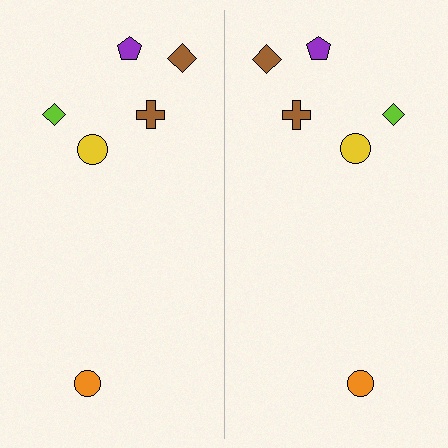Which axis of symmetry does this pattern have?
The pattern has a vertical axis of symmetry running through the center of the image.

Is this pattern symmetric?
Yes, this pattern has bilateral (reflection) symmetry.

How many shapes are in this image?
There are 12 shapes in this image.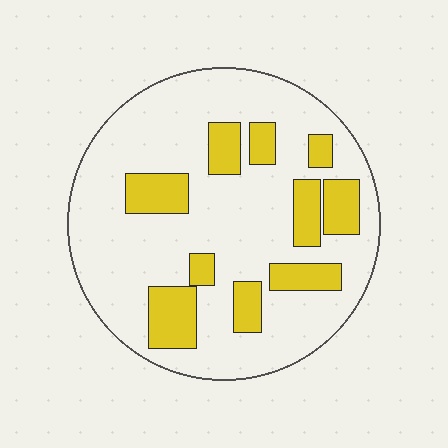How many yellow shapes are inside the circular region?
10.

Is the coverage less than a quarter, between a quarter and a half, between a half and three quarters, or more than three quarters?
Less than a quarter.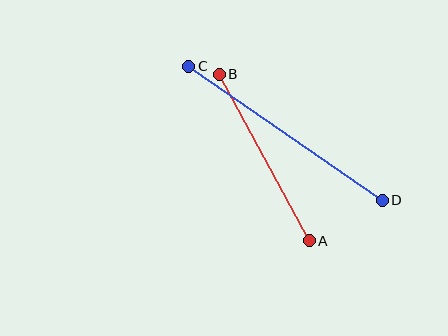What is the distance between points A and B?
The distance is approximately 189 pixels.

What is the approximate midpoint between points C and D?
The midpoint is at approximately (285, 133) pixels.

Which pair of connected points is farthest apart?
Points C and D are farthest apart.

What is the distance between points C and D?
The distance is approximately 235 pixels.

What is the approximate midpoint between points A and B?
The midpoint is at approximately (264, 158) pixels.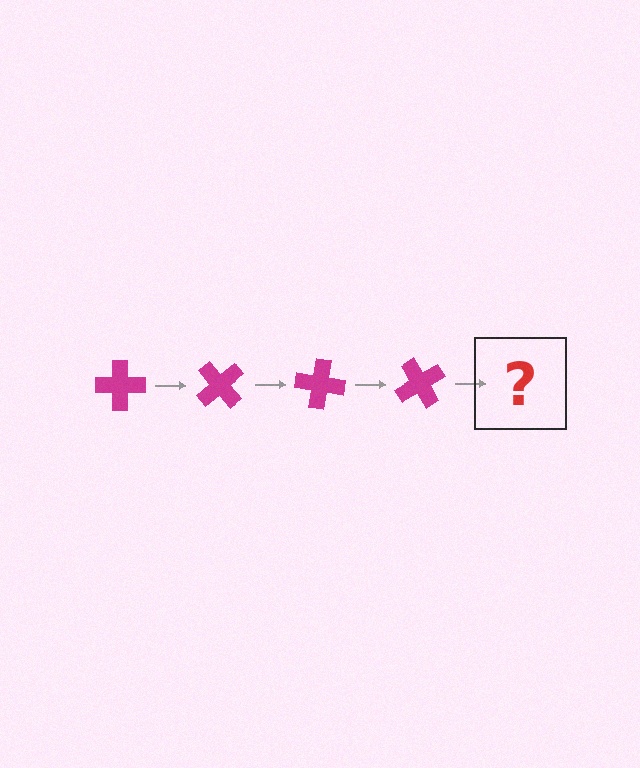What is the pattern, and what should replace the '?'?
The pattern is that the cross rotates 50 degrees each step. The '?' should be a magenta cross rotated 200 degrees.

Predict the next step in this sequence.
The next step is a magenta cross rotated 200 degrees.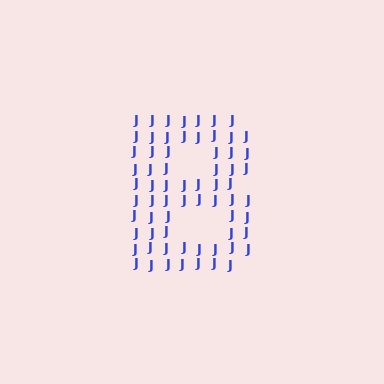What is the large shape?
The large shape is the letter B.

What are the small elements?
The small elements are letter J's.